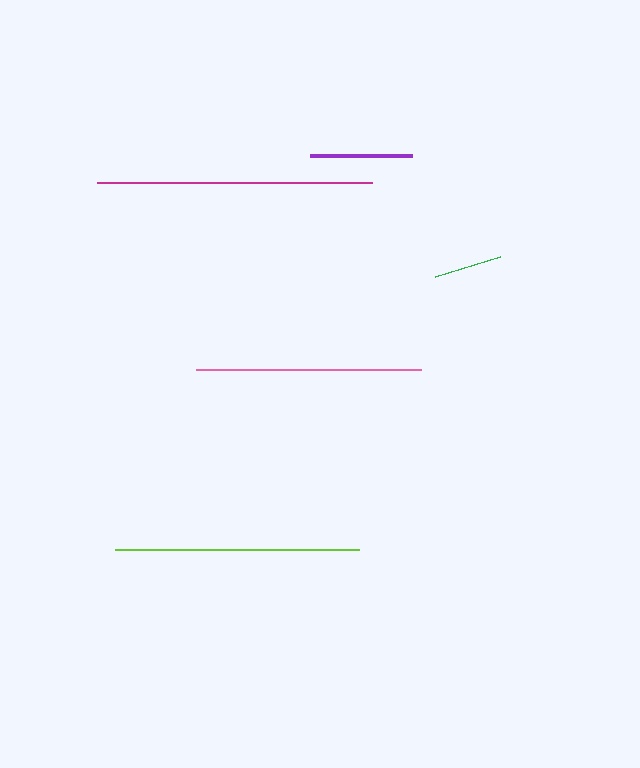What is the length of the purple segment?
The purple segment is approximately 102 pixels long.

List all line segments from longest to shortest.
From longest to shortest: magenta, lime, pink, purple, green.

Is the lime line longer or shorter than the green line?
The lime line is longer than the green line.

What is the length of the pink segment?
The pink segment is approximately 225 pixels long.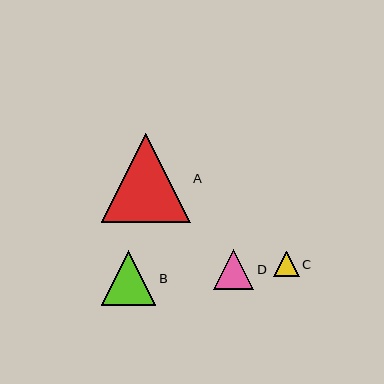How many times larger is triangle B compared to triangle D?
Triangle B is approximately 1.4 times the size of triangle D.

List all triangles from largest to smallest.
From largest to smallest: A, B, D, C.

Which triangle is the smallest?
Triangle C is the smallest with a size of approximately 26 pixels.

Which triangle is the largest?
Triangle A is the largest with a size of approximately 89 pixels.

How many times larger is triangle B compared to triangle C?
Triangle B is approximately 2.1 times the size of triangle C.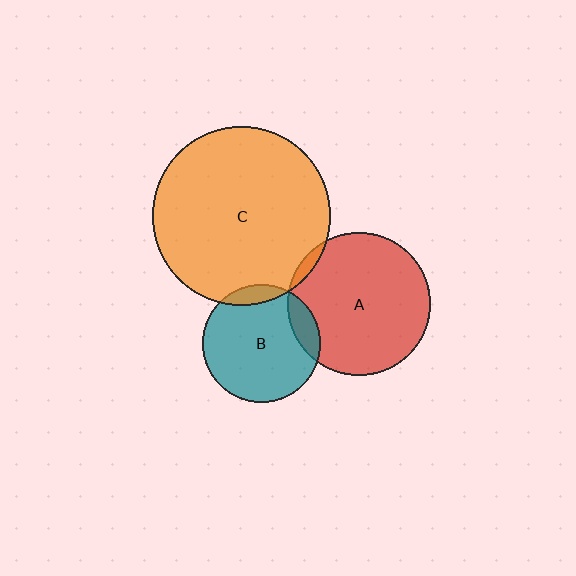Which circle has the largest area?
Circle C (orange).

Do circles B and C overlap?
Yes.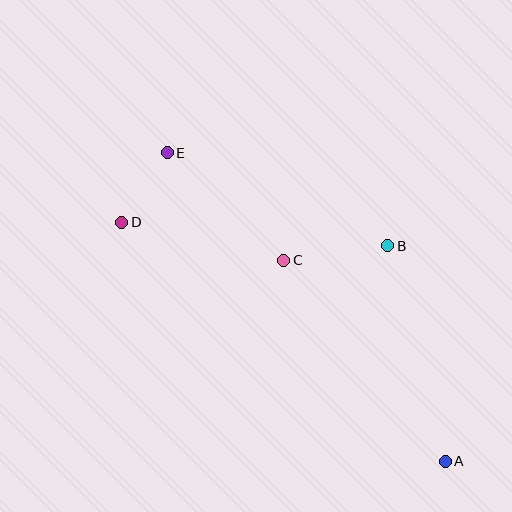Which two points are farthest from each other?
Points A and E are farthest from each other.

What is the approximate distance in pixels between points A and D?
The distance between A and D is approximately 402 pixels.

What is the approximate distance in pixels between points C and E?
The distance between C and E is approximately 159 pixels.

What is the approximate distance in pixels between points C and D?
The distance between C and D is approximately 167 pixels.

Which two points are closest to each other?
Points D and E are closest to each other.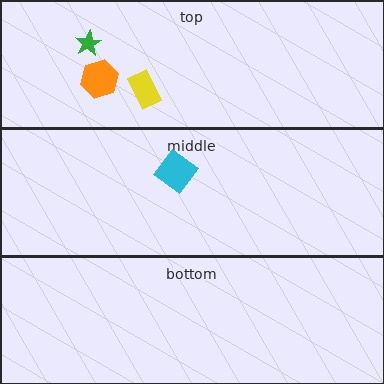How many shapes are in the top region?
3.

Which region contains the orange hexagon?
The top region.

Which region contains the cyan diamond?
The middle region.